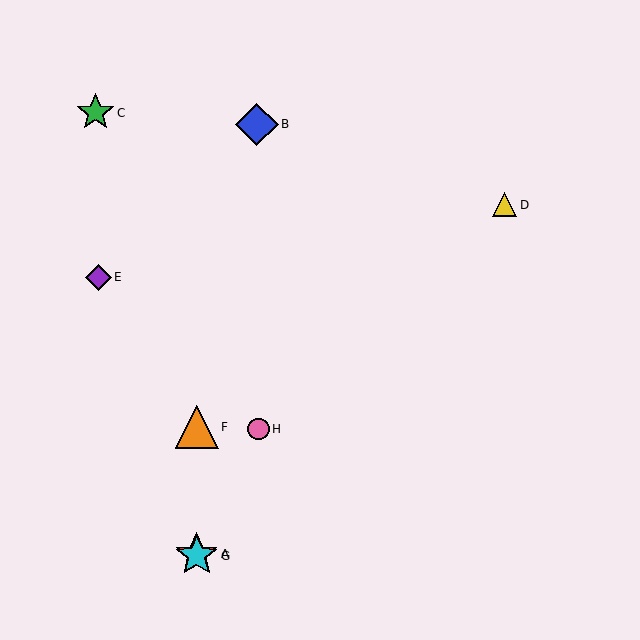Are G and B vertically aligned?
No, G is at x≈197 and B is at x≈257.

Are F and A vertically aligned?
Yes, both are at x≈197.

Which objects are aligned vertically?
Objects A, F, G are aligned vertically.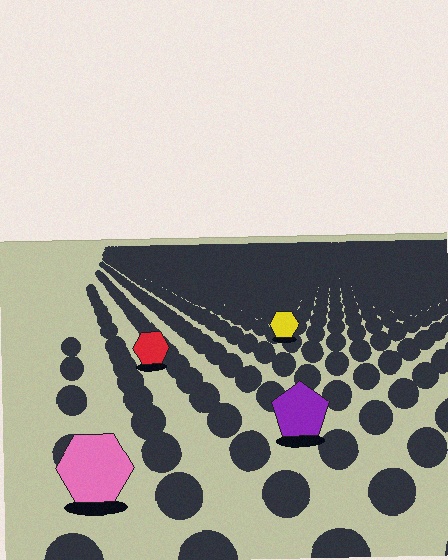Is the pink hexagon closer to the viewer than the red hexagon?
Yes. The pink hexagon is closer — you can tell from the texture gradient: the ground texture is coarser near it.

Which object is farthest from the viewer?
The yellow hexagon is farthest from the viewer. It appears smaller and the ground texture around it is denser.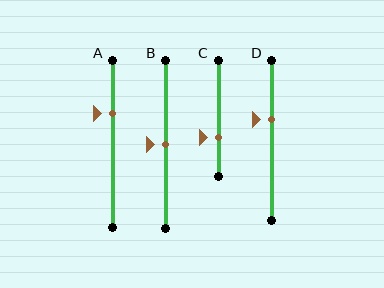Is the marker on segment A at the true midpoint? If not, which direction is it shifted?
No, the marker on segment A is shifted upward by about 18% of the segment length.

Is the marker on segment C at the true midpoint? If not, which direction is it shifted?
No, the marker on segment C is shifted downward by about 17% of the segment length.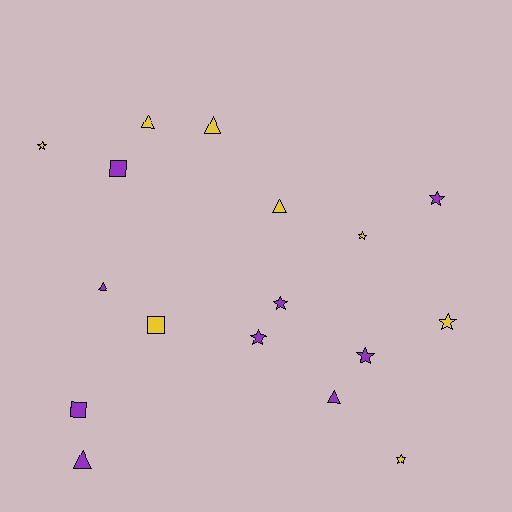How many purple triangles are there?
There are 3 purple triangles.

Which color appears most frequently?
Purple, with 9 objects.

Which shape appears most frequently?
Star, with 8 objects.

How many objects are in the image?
There are 17 objects.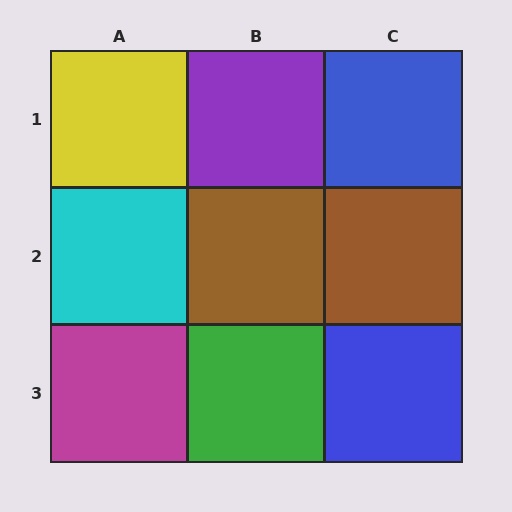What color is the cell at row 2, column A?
Cyan.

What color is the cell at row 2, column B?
Brown.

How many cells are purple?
1 cell is purple.